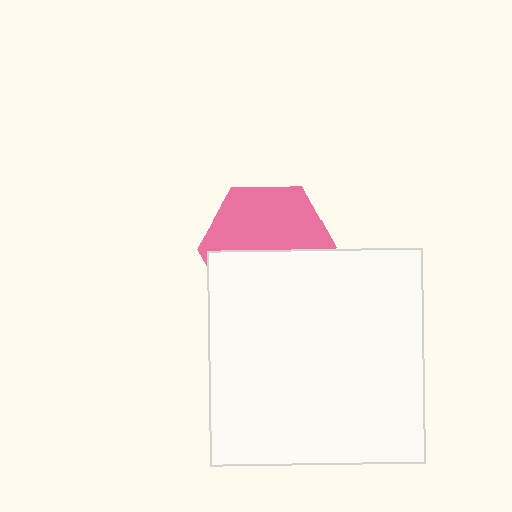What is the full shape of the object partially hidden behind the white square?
The partially hidden object is a pink hexagon.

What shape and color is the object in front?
The object in front is a white square.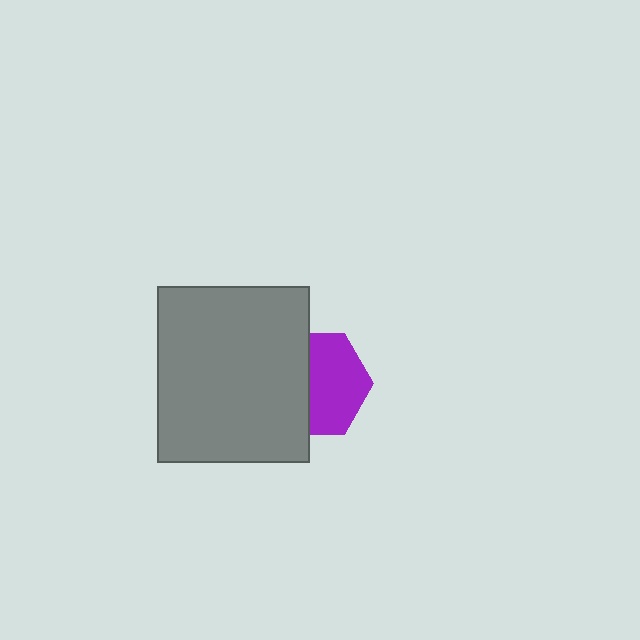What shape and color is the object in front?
The object in front is a gray rectangle.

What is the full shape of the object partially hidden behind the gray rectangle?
The partially hidden object is a purple hexagon.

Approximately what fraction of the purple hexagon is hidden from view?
Roughly 43% of the purple hexagon is hidden behind the gray rectangle.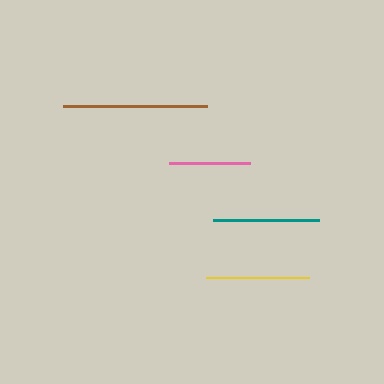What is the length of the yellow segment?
The yellow segment is approximately 104 pixels long.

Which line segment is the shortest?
The pink line is the shortest at approximately 81 pixels.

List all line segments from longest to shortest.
From longest to shortest: brown, teal, yellow, pink.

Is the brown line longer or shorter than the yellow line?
The brown line is longer than the yellow line.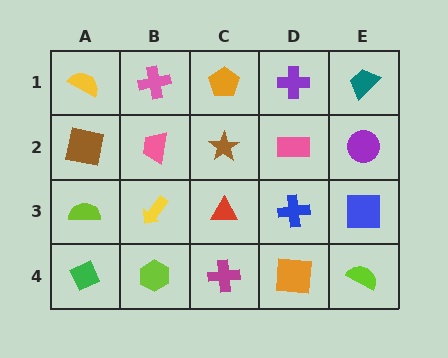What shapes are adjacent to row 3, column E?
A purple circle (row 2, column E), a lime semicircle (row 4, column E), a blue cross (row 3, column D).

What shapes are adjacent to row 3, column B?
A pink trapezoid (row 2, column B), a lime hexagon (row 4, column B), a lime semicircle (row 3, column A), a red triangle (row 3, column C).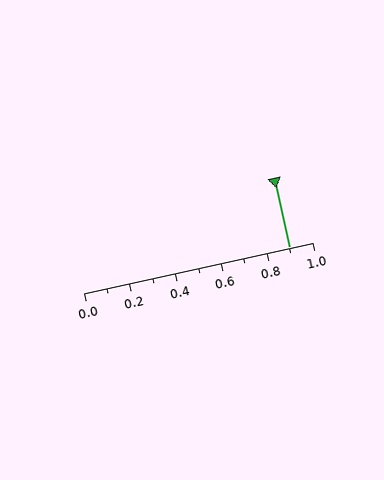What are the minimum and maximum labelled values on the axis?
The axis runs from 0.0 to 1.0.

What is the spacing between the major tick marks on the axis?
The major ticks are spaced 0.2 apart.